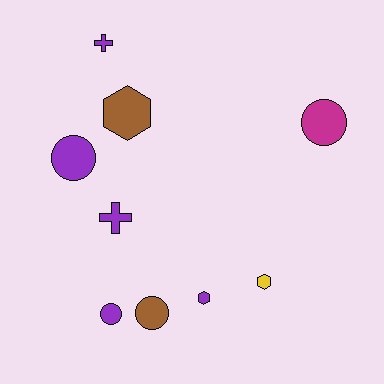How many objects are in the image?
There are 9 objects.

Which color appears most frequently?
Purple, with 5 objects.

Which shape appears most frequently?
Circle, with 4 objects.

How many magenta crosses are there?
There are no magenta crosses.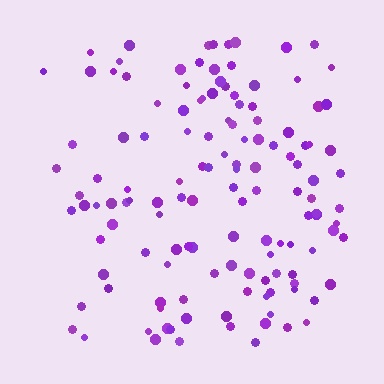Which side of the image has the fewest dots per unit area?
The left.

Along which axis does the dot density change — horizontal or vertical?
Horizontal.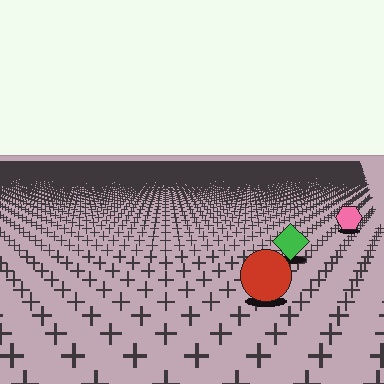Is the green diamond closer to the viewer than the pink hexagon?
Yes. The green diamond is closer — you can tell from the texture gradient: the ground texture is coarser near it.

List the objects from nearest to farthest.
From nearest to farthest: the red circle, the green diamond, the pink hexagon.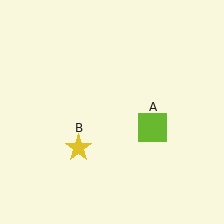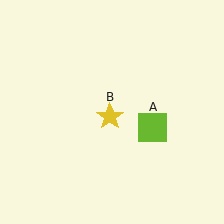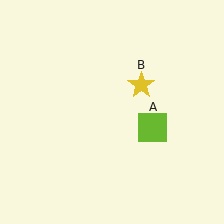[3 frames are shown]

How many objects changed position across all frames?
1 object changed position: yellow star (object B).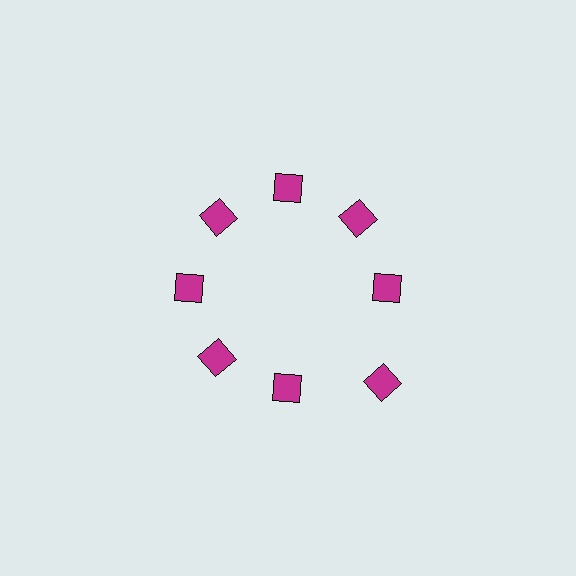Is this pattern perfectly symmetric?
No. The 8 magenta diamonds are arranged in a ring, but one element near the 4 o'clock position is pushed outward from the center, breaking the 8-fold rotational symmetry.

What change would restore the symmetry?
The symmetry would be restored by moving it inward, back onto the ring so that all 8 diamonds sit at equal angles and equal distance from the center.